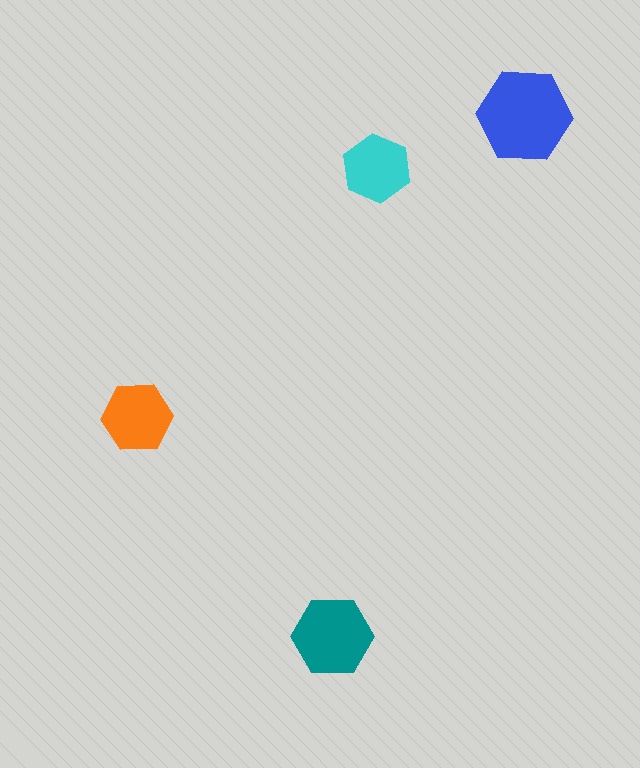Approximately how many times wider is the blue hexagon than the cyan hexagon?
About 1.5 times wider.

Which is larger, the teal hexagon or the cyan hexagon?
The teal one.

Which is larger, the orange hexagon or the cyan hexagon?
The orange one.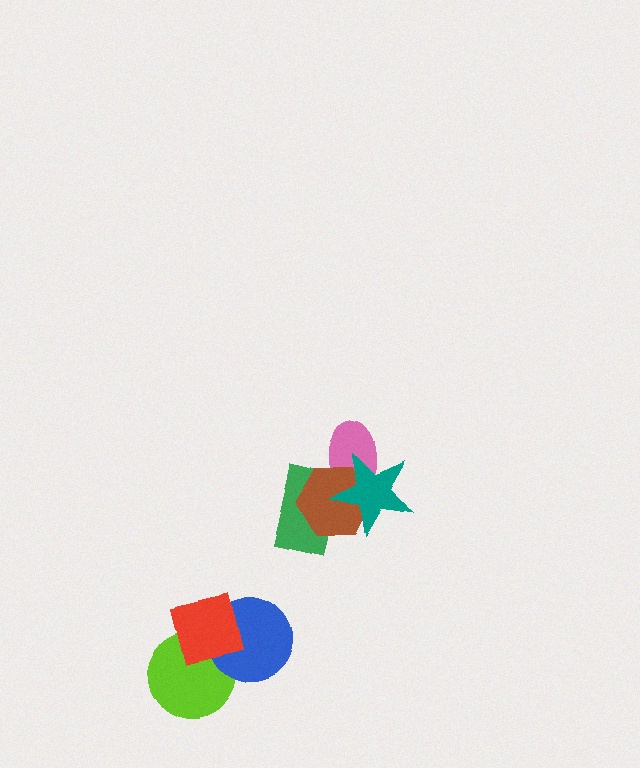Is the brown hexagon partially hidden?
Yes, it is partially covered by another shape.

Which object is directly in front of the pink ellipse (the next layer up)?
The green rectangle is directly in front of the pink ellipse.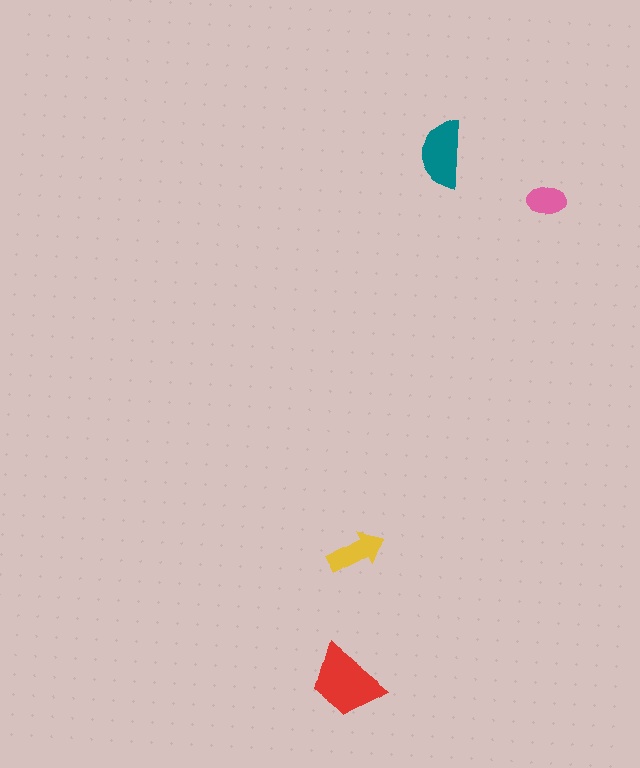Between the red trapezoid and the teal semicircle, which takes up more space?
The red trapezoid.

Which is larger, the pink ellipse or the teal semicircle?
The teal semicircle.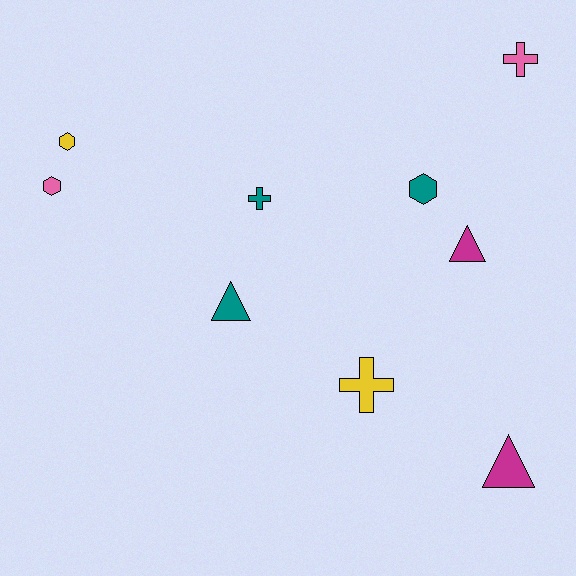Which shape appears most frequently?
Hexagon, with 3 objects.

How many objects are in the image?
There are 9 objects.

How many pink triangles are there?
There are no pink triangles.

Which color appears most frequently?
Teal, with 3 objects.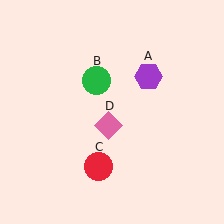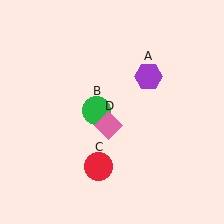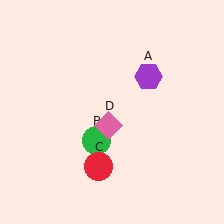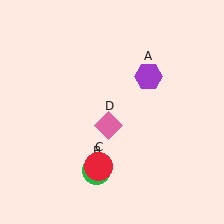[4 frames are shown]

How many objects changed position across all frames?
1 object changed position: green circle (object B).